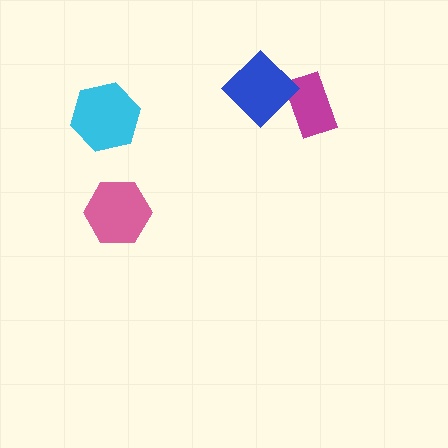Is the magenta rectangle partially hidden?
Yes, it is partially covered by another shape.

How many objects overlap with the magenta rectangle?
1 object overlaps with the magenta rectangle.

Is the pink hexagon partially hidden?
No, no other shape covers it.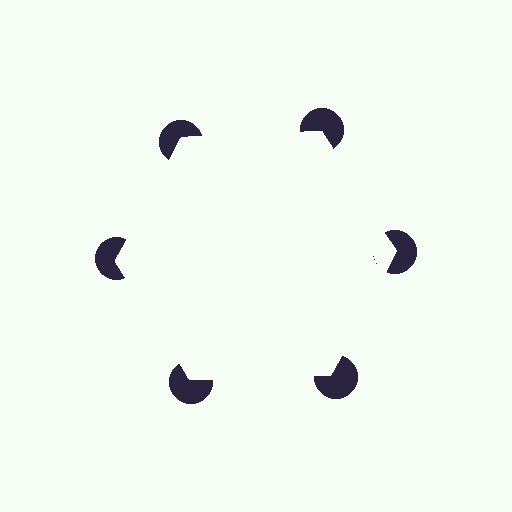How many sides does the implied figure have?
6 sides.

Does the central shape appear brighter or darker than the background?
It typically appears slightly brighter than the background, even though no actual brightness change is drawn.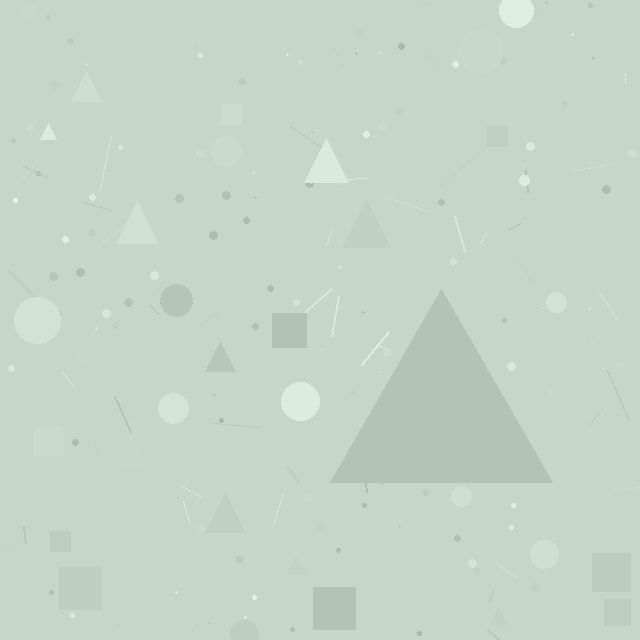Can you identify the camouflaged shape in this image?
The camouflaged shape is a triangle.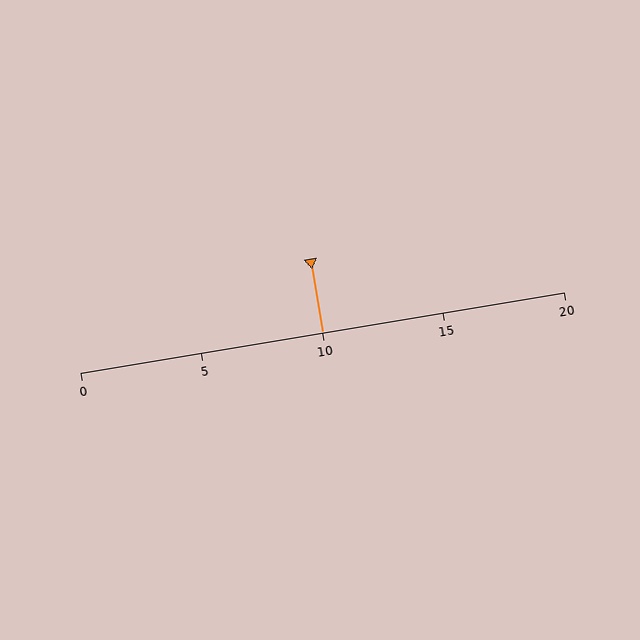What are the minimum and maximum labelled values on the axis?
The axis runs from 0 to 20.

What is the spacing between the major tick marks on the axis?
The major ticks are spaced 5 apart.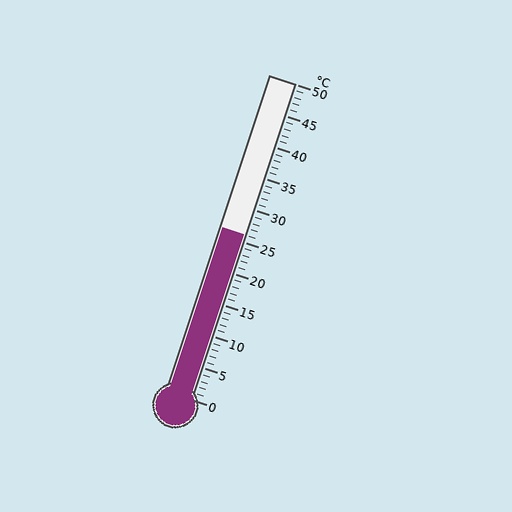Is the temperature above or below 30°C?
The temperature is below 30°C.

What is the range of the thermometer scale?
The thermometer scale ranges from 0°C to 50°C.